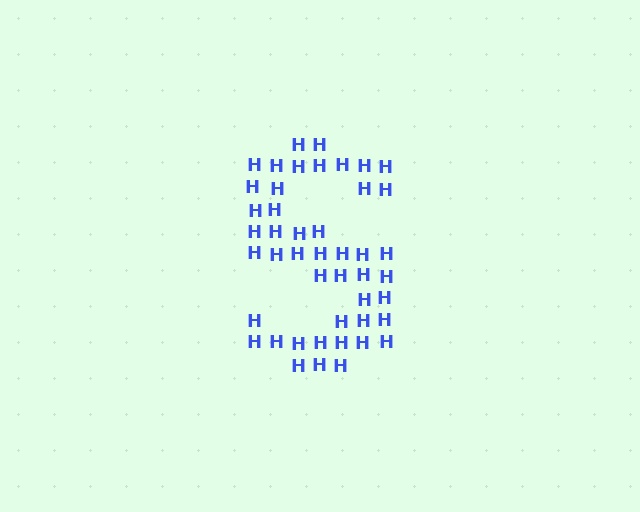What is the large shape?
The large shape is the letter S.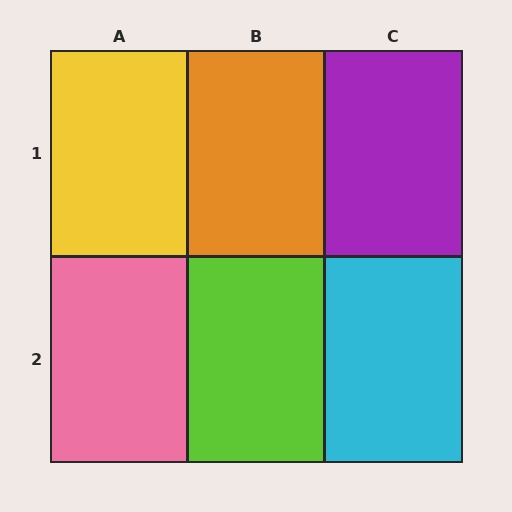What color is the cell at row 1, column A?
Yellow.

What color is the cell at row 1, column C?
Purple.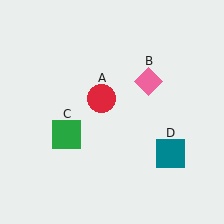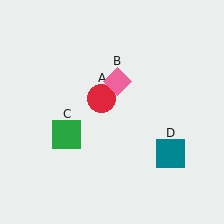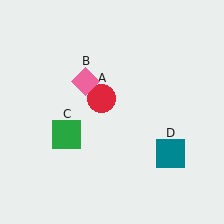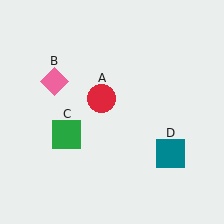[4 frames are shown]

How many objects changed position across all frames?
1 object changed position: pink diamond (object B).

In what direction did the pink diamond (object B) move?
The pink diamond (object B) moved left.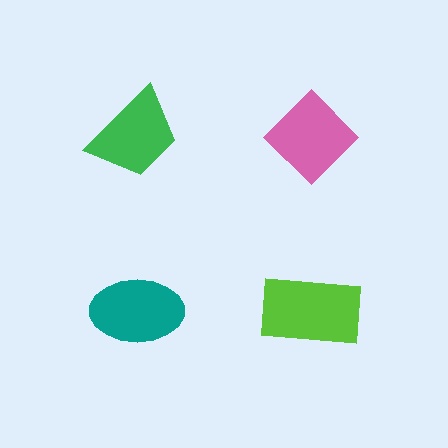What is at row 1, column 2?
A pink diamond.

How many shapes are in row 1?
2 shapes.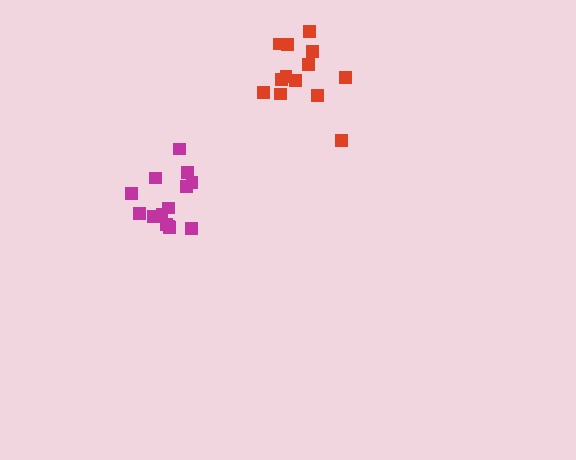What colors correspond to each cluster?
The clusters are colored: red, magenta.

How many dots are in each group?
Group 1: 13 dots, Group 2: 14 dots (27 total).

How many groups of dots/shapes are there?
There are 2 groups.